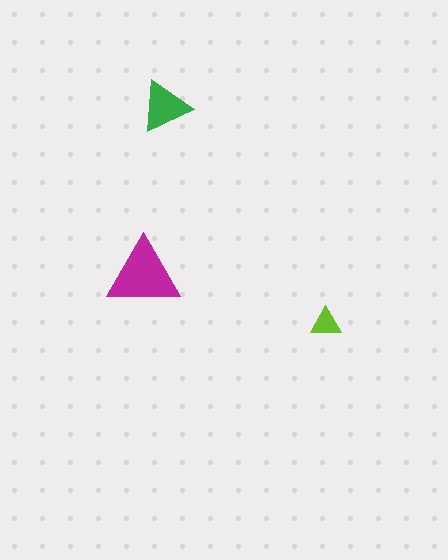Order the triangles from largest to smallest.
the magenta one, the green one, the lime one.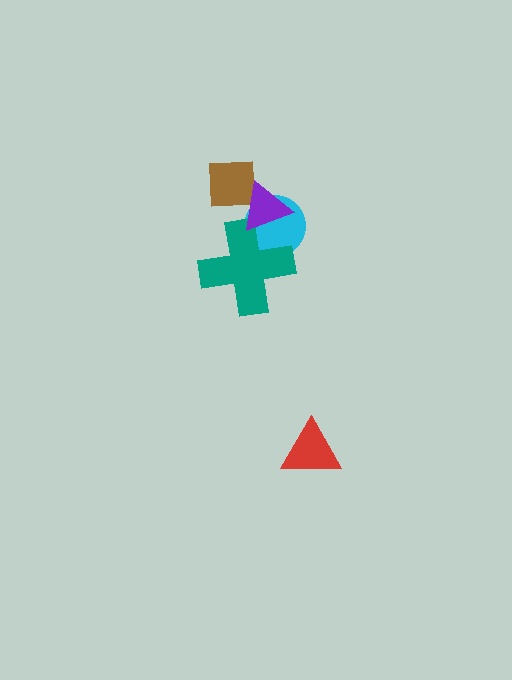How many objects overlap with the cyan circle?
2 objects overlap with the cyan circle.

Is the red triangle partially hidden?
No, no other shape covers it.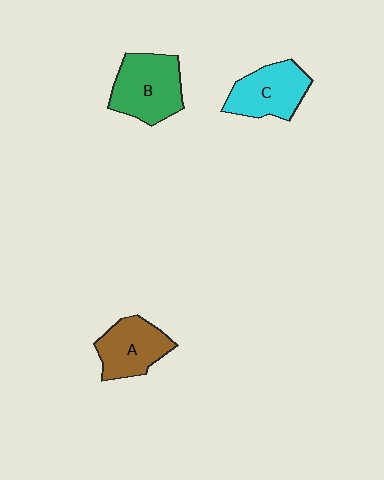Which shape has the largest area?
Shape B (green).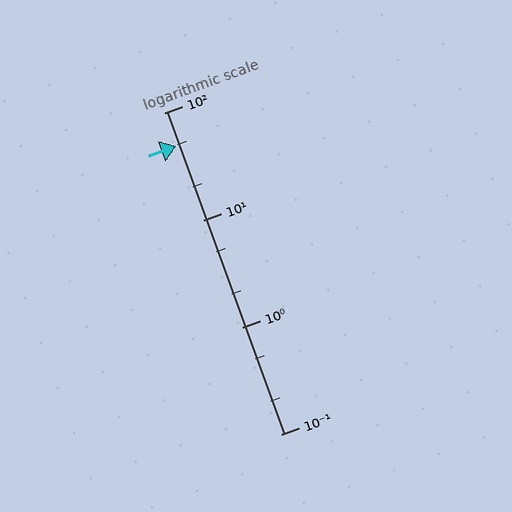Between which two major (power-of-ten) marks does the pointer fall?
The pointer is between 10 and 100.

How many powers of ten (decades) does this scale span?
The scale spans 3 decades, from 0.1 to 100.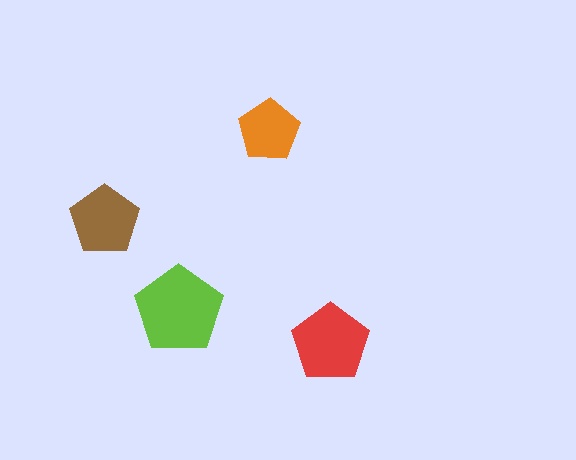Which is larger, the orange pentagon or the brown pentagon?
The brown one.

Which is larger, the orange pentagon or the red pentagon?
The red one.